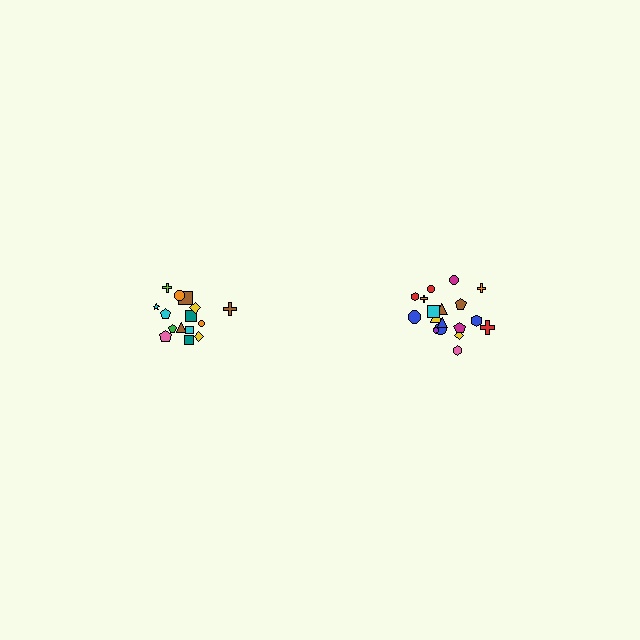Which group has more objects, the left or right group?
The right group.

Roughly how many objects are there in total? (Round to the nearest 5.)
Roughly 35 objects in total.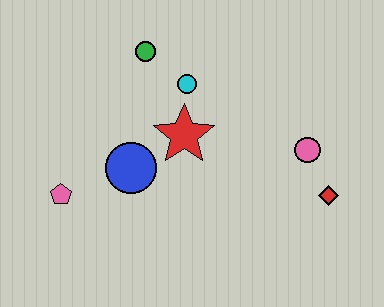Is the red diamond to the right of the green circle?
Yes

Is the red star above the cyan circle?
No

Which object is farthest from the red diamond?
The pink pentagon is farthest from the red diamond.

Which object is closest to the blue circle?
The red star is closest to the blue circle.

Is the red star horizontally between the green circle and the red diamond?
Yes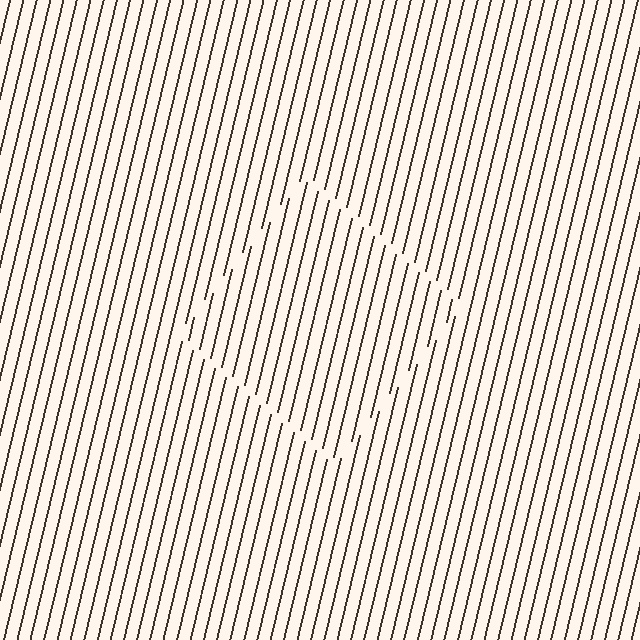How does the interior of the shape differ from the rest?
The interior of the shape contains the same grating, shifted by half a period — the contour is defined by the phase discontinuity where line-ends from the inner and outer gratings abut.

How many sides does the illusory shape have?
4 sides — the line-ends trace a square.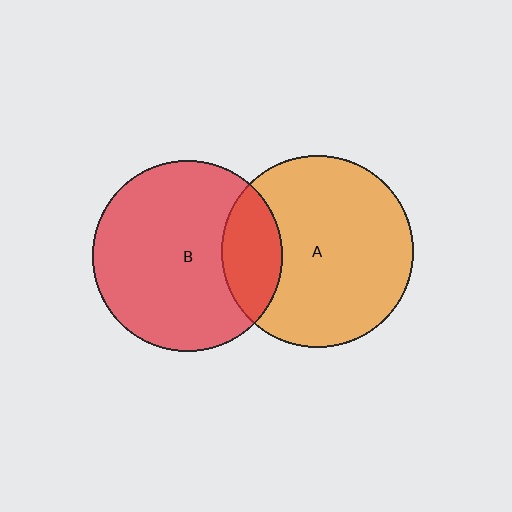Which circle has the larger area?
Circle A (orange).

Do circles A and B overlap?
Yes.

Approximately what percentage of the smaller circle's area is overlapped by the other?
Approximately 20%.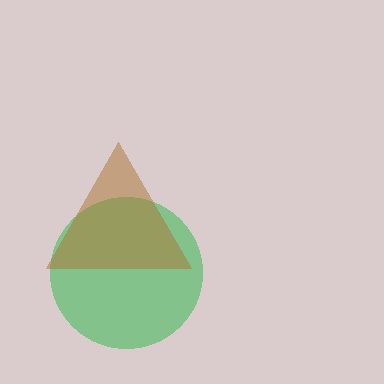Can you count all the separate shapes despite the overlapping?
Yes, there are 2 separate shapes.